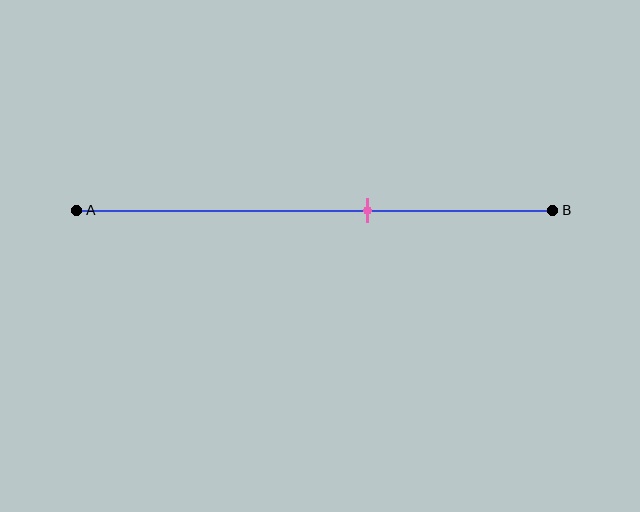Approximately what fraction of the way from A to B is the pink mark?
The pink mark is approximately 60% of the way from A to B.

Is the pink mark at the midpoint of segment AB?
No, the mark is at about 60% from A, not at the 50% midpoint.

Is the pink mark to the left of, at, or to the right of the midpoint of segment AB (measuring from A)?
The pink mark is to the right of the midpoint of segment AB.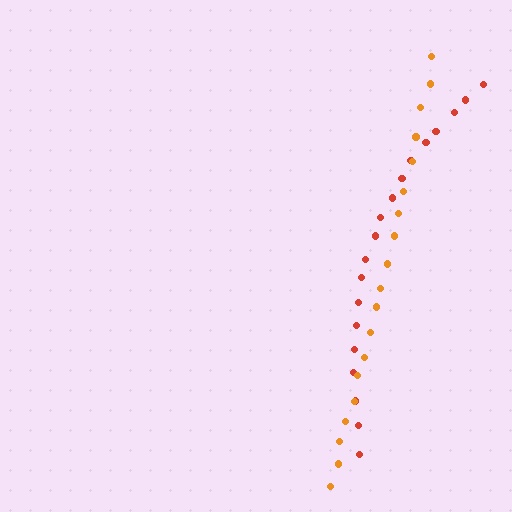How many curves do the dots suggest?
There are 2 distinct paths.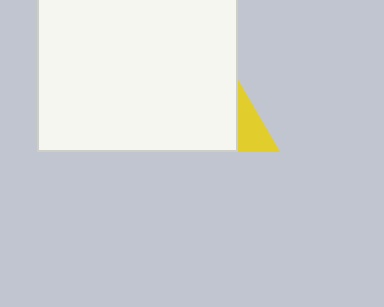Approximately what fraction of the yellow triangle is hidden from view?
Roughly 71% of the yellow triangle is hidden behind the white square.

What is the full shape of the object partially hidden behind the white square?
The partially hidden object is a yellow triangle.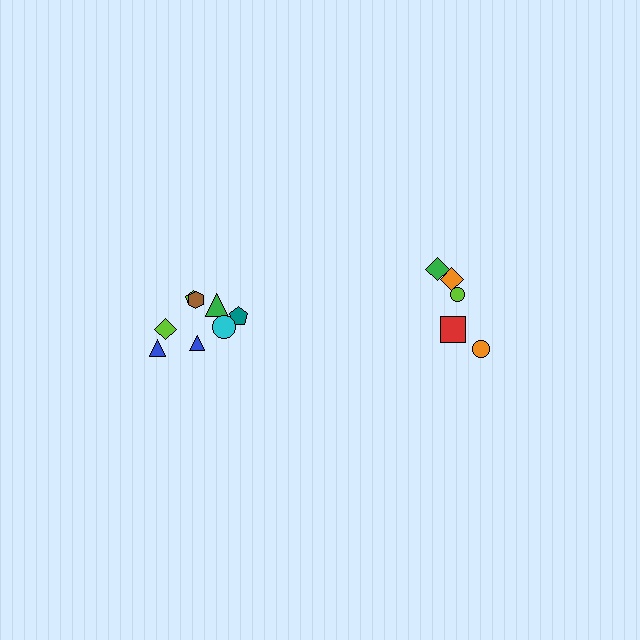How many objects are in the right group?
There are 5 objects.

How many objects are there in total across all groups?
There are 13 objects.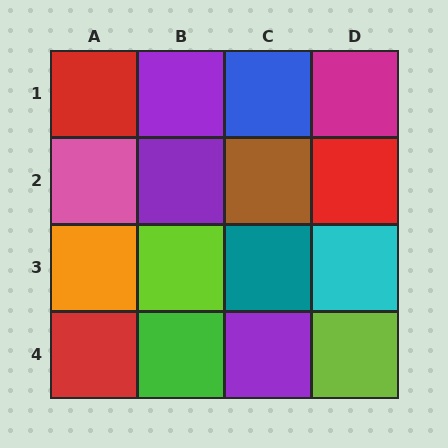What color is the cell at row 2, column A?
Pink.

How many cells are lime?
2 cells are lime.